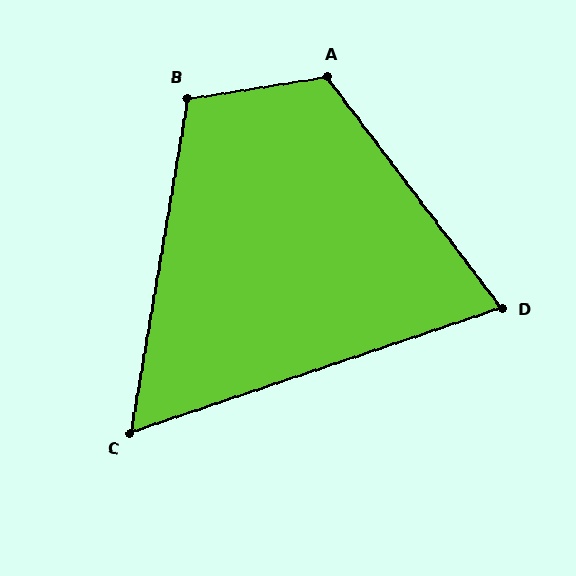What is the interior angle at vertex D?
Approximately 72 degrees (acute).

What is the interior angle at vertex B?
Approximately 108 degrees (obtuse).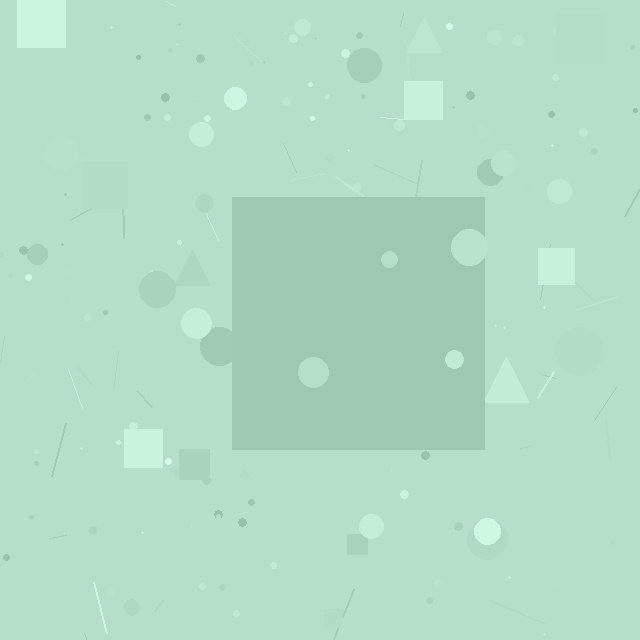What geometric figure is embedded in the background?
A square is embedded in the background.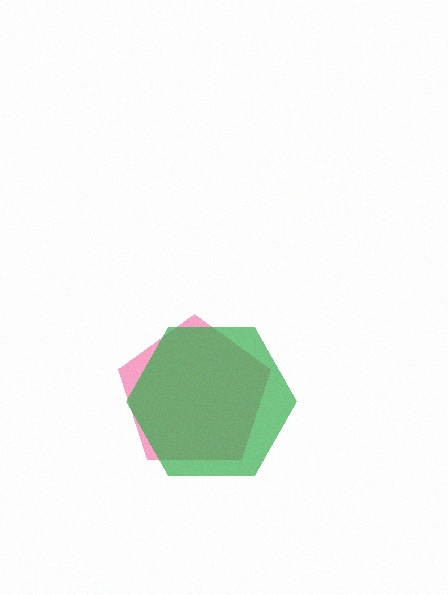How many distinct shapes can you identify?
There are 2 distinct shapes: a pink pentagon, a green hexagon.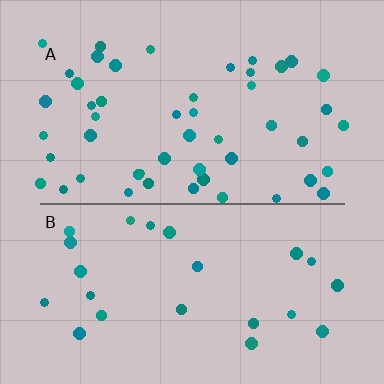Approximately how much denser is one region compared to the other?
Approximately 2.1× — region A over region B.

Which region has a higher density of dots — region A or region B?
A (the top).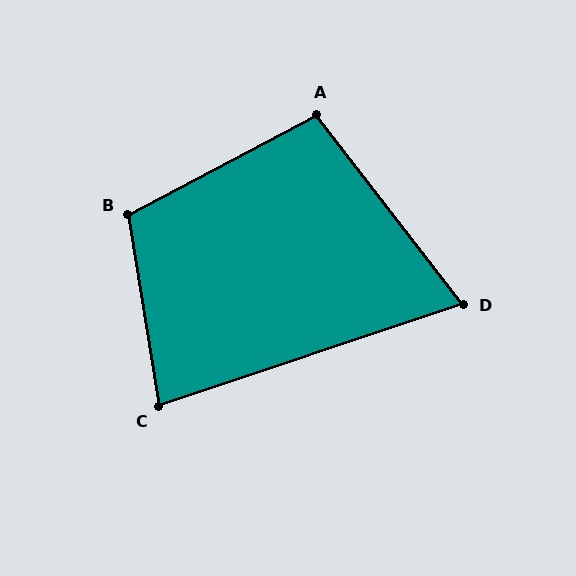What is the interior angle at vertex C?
Approximately 80 degrees (acute).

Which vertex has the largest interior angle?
B, at approximately 109 degrees.